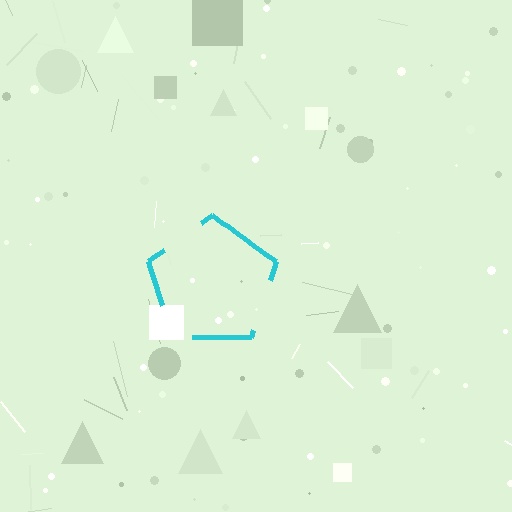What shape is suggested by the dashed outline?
The dashed outline suggests a pentagon.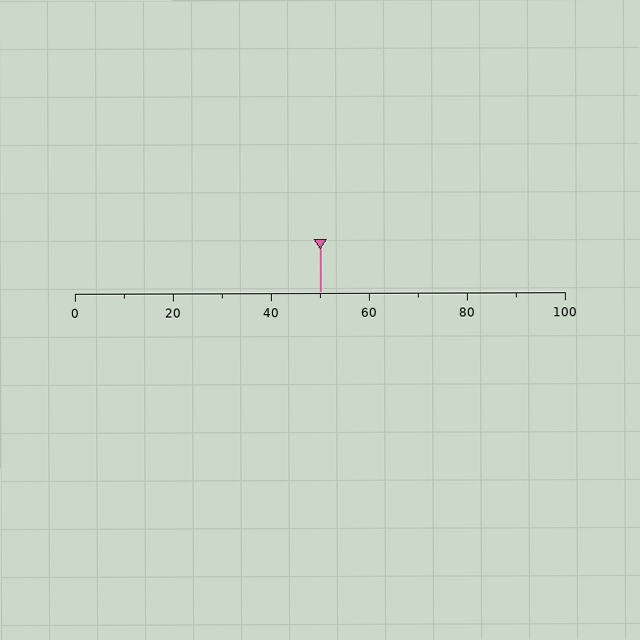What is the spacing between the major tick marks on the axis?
The major ticks are spaced 20 apart.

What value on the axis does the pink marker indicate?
The marker indicates approximately 50.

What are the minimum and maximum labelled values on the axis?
The axis runs from 0 to 100.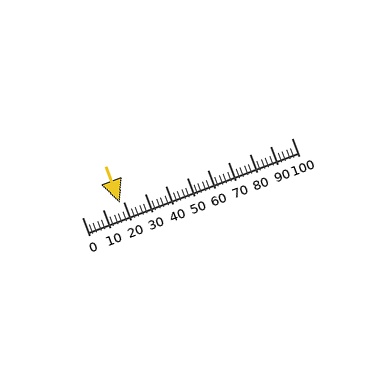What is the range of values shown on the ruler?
The ruler shows values from 0 to 100.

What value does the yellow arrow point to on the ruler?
The yellow arrow points to approximately 18.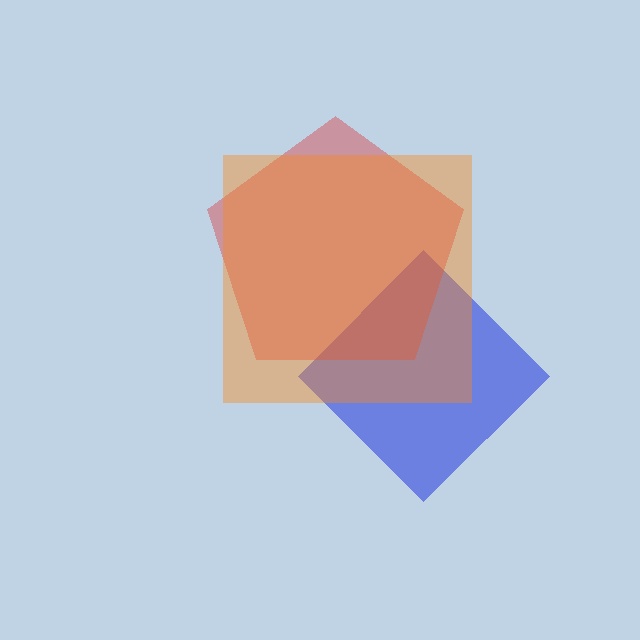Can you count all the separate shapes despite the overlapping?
Yes, there are 3 separate shapes.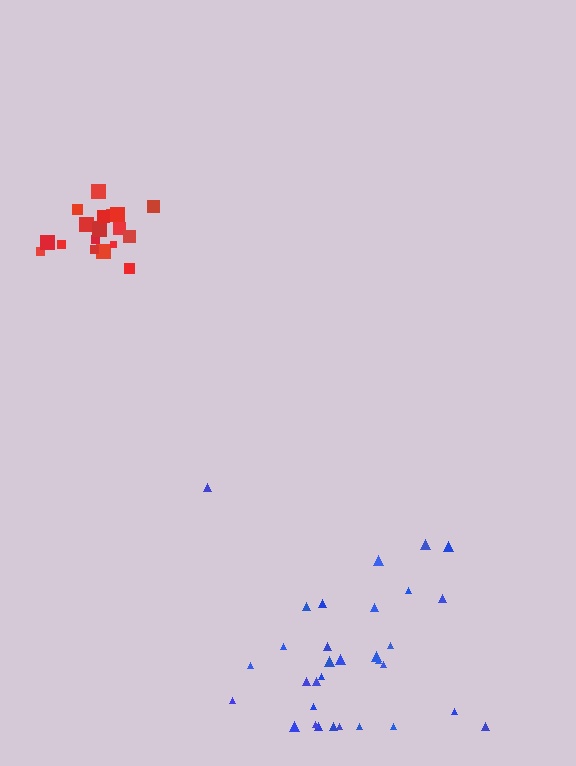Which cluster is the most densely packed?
Red.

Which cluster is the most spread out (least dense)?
Blue.